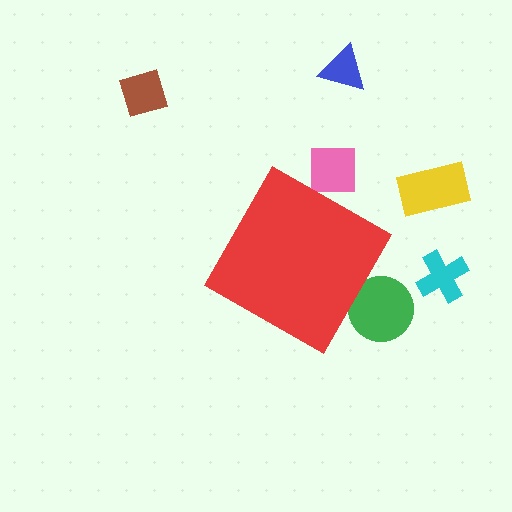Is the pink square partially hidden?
Yes, the pink square is partially hidden behind the red diamond.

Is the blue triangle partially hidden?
No, the blue triangle is fully visible.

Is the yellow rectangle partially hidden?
No, the yellow rectangle is fully visible.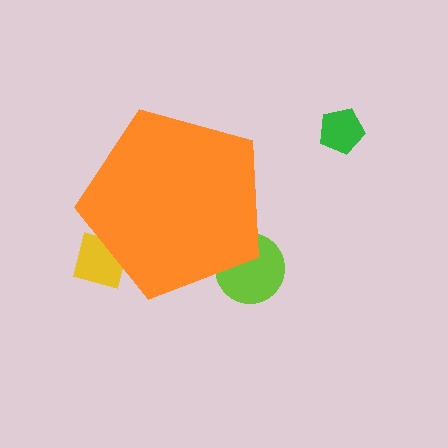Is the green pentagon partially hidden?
No, the green pentagon is fully visible.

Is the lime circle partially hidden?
Yes, the lime circle is partially hidden behind the orange pentagon.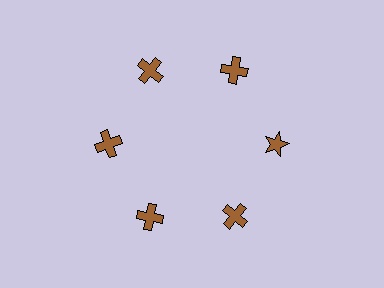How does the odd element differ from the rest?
It has a different shape: star instead of cross.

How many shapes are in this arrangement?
There are 6 shapes arranged in a ring pattern.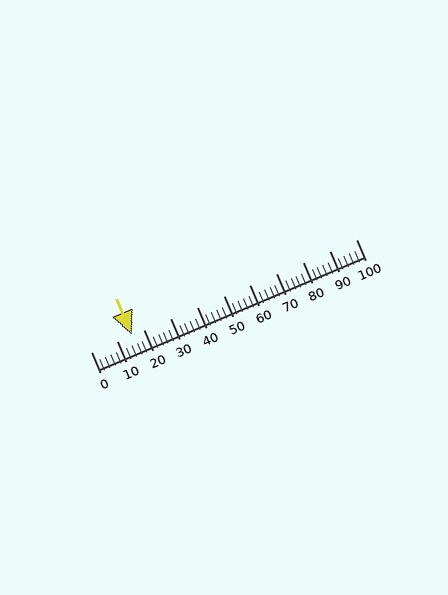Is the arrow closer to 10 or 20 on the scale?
The arrow is closer to 20.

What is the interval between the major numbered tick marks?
The major tick marks are spaced 10 units apart.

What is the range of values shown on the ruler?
The ruler shows values from 0 to 100.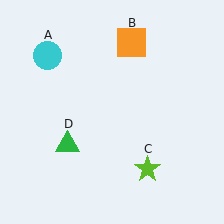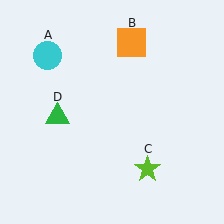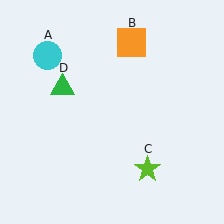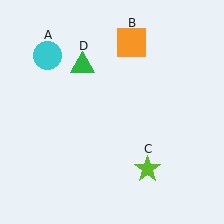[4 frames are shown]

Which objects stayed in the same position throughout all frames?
Cyan circle (object A) and orange square (object B) and lime star (object C) remained stationary.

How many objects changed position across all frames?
1 object changed position: green triangle (object D).